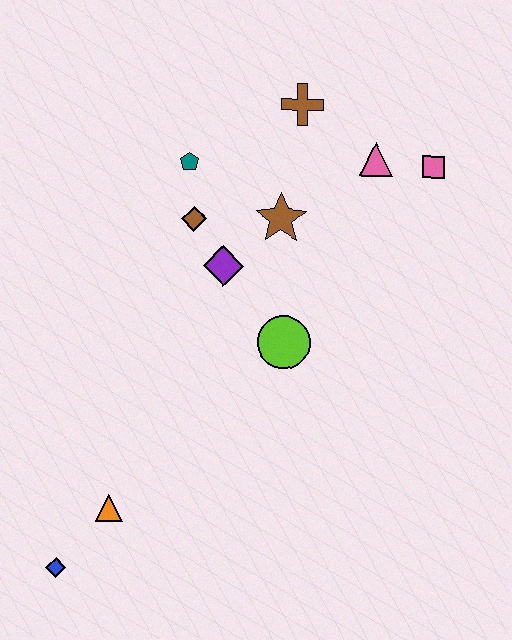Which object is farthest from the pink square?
The blue diamond is farthest from the pink square.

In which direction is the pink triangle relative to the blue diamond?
The pink triangle is above the blue diamond.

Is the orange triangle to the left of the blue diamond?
No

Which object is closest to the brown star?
The purple diamond is closest to the brown star.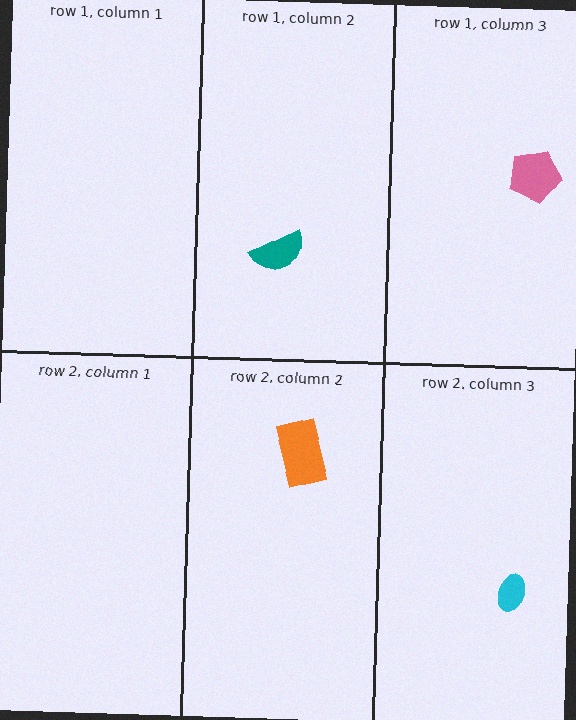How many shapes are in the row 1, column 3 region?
1.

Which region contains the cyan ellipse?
The row 2, column 3 region.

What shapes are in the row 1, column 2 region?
The teal semicircle.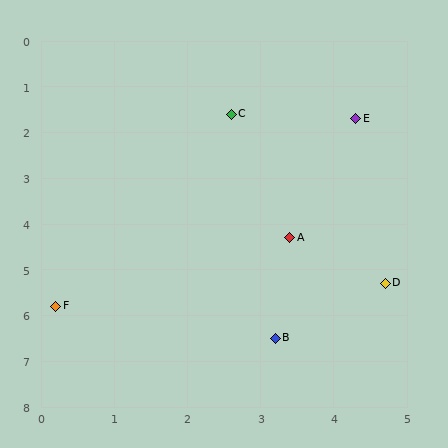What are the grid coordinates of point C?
Point C is at approximately (2.6, 1.6).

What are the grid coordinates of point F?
Point F is at approximately (0.2, 5.8).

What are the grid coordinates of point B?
Point B is at approximately (3.2, 6.5).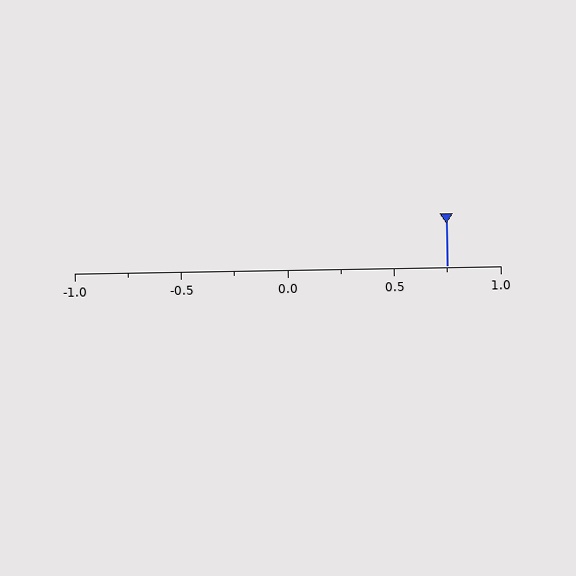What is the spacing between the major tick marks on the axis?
The major ticks are spaced 0.5 apart.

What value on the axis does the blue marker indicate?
The marker indicates approximately 0.75.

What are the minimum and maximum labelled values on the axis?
The axis runs from -1.0 to 1.0.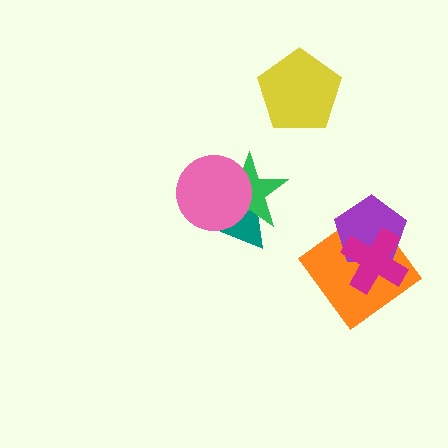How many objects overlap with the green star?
2 objects overlap with the green star.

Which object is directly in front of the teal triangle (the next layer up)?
The green star is directly in front of the teal triangle.